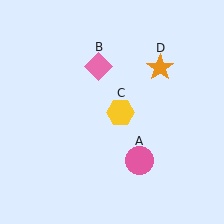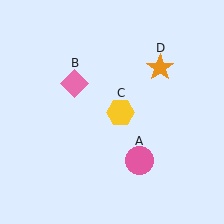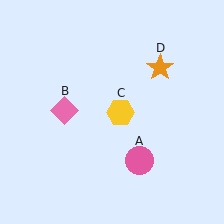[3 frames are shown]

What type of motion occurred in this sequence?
The pink diamond (object B) rotated counterclockwise around the center of the scene.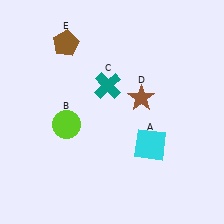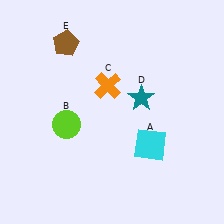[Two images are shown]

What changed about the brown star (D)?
In Image 1, D is brown. In Image 2, it changed to teal.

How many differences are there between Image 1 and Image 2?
There are 2 differences between the two images.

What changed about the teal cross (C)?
In Image 1, C is teal. In Image 2, it changed to orange.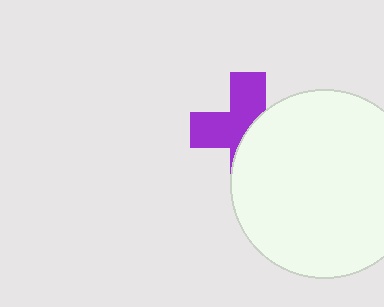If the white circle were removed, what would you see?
You would see the complete purple cross.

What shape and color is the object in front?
The object in front is a white circle.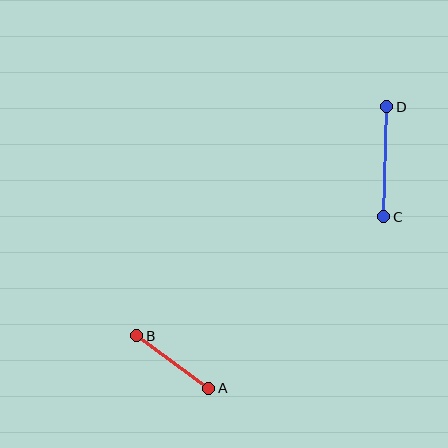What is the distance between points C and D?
The distance is approximately 110 pixels.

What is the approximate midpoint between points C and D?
The midpoint is at approximately (385, 162) pixels.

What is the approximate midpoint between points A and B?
The midpoint is at approximately (173, 362) pixels.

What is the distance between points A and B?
The distance is approximately 89 pixels.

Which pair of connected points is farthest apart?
Points C and D are farthest apart.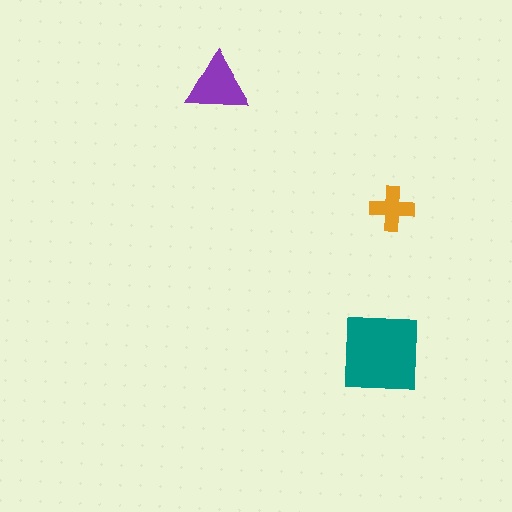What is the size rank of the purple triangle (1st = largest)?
2nd.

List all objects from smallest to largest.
The orange cross, the purple triangle, the teal square.